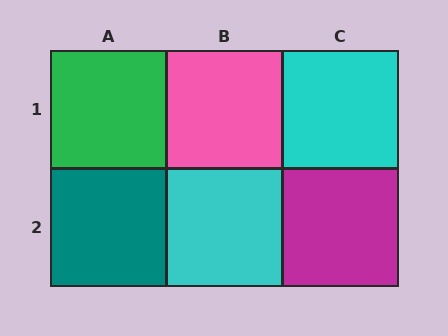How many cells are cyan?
2 cells are cyan.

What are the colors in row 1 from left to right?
Green, pink, cyan.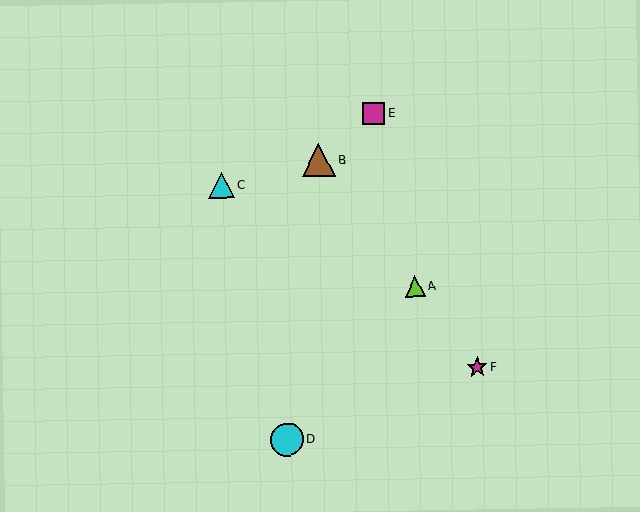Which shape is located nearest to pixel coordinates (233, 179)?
The cyan triangle (labeled C) at (221, 185) is nearest to that location.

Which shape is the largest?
The brown triangle (labeled B) is the largest.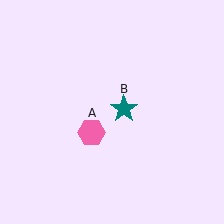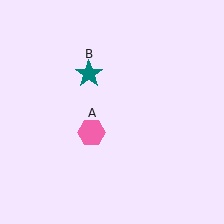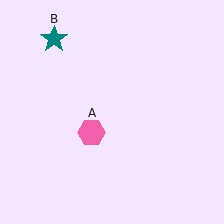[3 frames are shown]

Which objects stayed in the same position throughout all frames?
Pink hexagon (object A) remained stationary.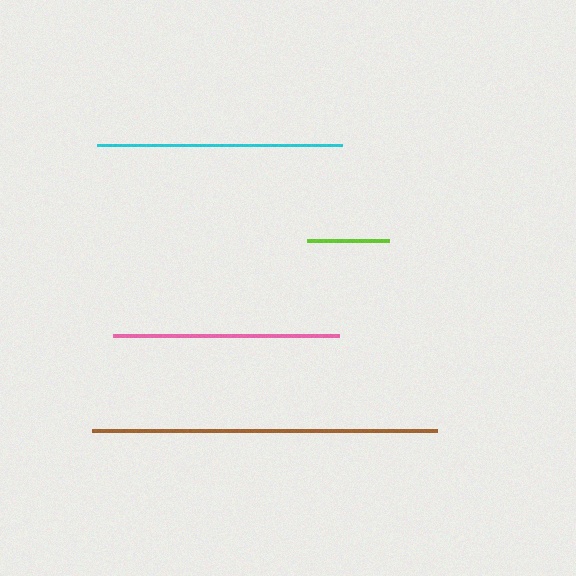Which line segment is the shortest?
The lime line is the shortest at approximately 82 pixels.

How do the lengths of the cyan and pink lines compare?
The cyan and pink lines are approximately the same length.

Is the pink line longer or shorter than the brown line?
The brown line is longer than the pink line.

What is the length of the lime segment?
The lime segment is approximately 82 pixels long.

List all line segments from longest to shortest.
From longest to shortest: brown, cyan, pink, lime.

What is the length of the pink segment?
The pink segment is approximately 226 pixels long.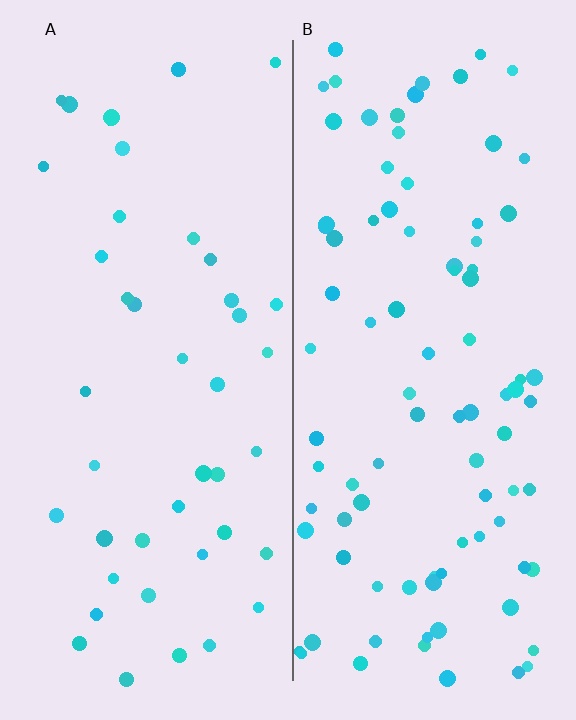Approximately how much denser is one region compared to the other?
Approximately 2.1× — region B over region A.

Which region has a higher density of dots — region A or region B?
B (the right).